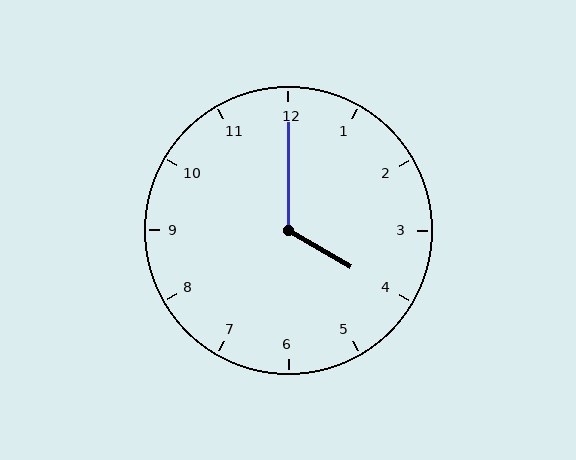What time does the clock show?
4:00.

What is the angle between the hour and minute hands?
Approximately 120 degrees.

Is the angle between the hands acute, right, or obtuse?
It is obtuse.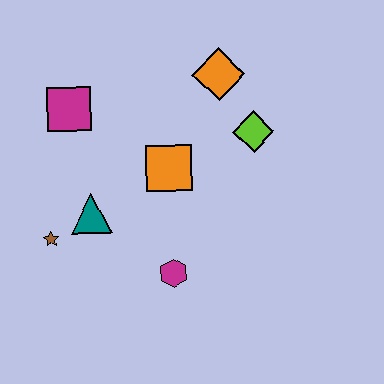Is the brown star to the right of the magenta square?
No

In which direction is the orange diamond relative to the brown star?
The orange diamond is to the right of the brown star.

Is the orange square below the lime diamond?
Yes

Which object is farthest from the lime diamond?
The brown star is farthest from the lime diamond.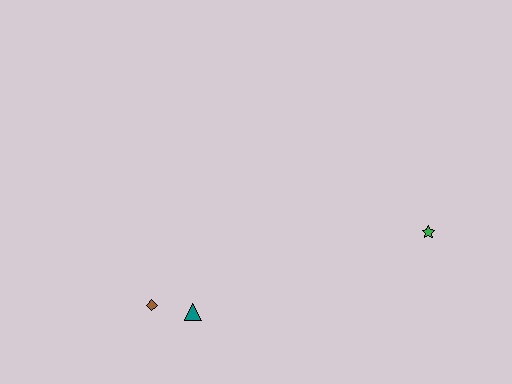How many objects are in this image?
There are 3 objects.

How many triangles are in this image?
There is 1 triangle.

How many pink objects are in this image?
There are no pink objects.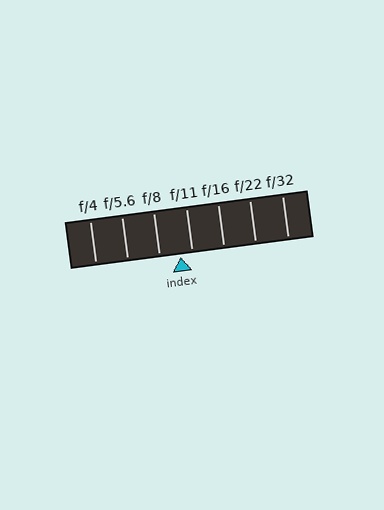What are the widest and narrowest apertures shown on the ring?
The widest aperture shown is f/4 and the narrowest is f/32.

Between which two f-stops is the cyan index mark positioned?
The index mark is between f/8 and f/11.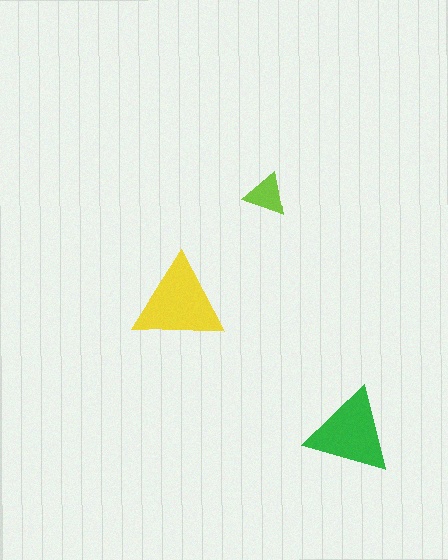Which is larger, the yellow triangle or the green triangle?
The yellow one.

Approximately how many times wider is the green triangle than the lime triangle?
About 2 times wider.